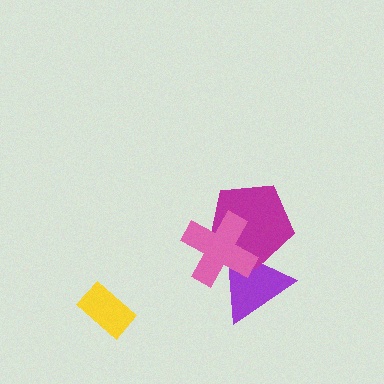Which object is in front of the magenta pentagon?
The pink cross is in front of the magenta pentagon.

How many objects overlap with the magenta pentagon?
2 objects overlap with the magenta pentagon.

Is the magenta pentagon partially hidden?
Yes, it is partially covered by another shape.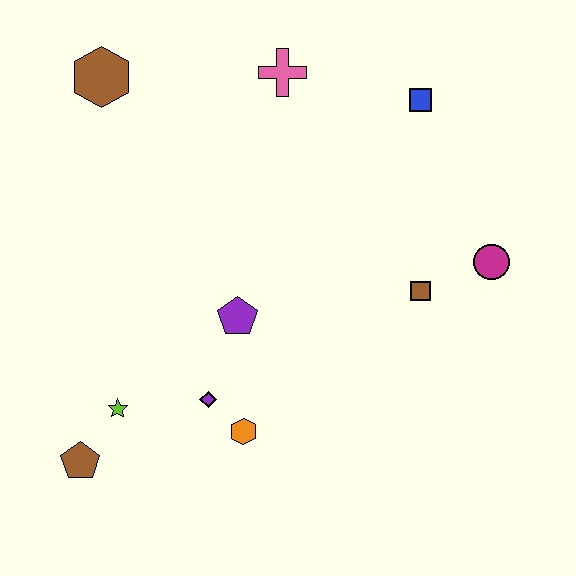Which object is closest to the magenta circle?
The brown square is closest to the magenta circle.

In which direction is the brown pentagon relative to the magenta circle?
The brown pentagon is to the left of the magenta circle.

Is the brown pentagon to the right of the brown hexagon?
No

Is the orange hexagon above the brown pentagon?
Yes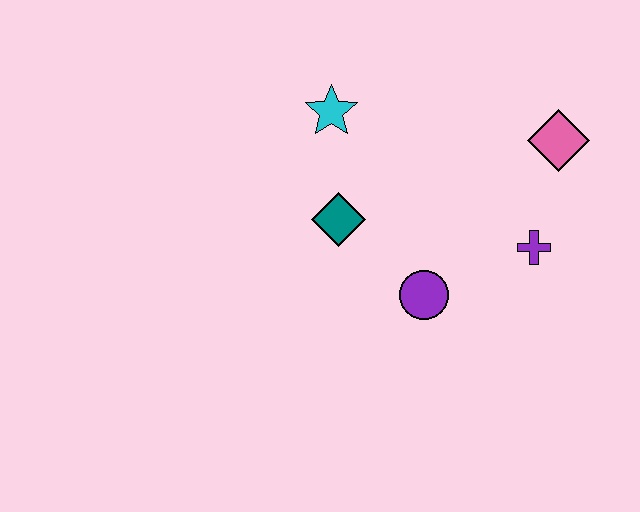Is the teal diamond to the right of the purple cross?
No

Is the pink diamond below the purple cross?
No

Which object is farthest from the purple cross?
The cyan star is farthest from the purple cross.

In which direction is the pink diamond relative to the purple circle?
The pink diamond is above the purple circle.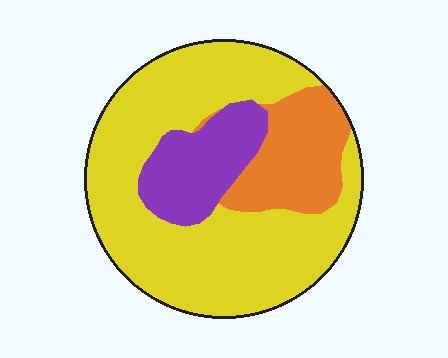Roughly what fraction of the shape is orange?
Orange covers 18% of the shape.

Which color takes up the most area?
Yellow, at roughly 65%.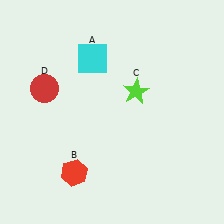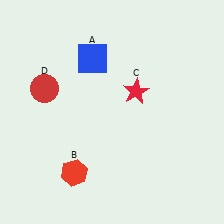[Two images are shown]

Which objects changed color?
A changed from cyan to blue. C changed from lime to red.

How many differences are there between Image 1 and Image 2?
There are 2 differences between the two images.